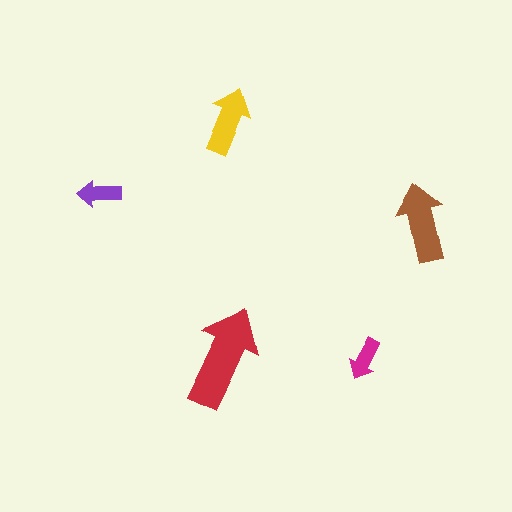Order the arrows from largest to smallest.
the red one, the brown one, the yellow one, the purple one, the magenta one.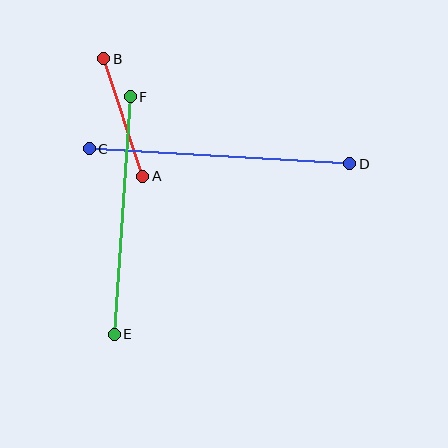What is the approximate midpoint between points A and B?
The midpoint is at approximately (123, 118) pixels.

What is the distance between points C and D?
The distance is approximately 261 pixels.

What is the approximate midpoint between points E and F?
The midpoint is at approximately (122, 216) pixels.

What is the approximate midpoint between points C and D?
The midpoint is at approximately (219, 156) pixels.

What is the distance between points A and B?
The distance is approximately 124 pixels.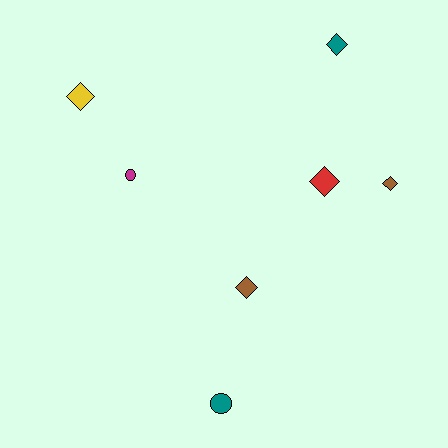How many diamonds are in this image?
There are 5 diamonds.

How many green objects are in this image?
There are no green objects.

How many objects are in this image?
There are 7 objects.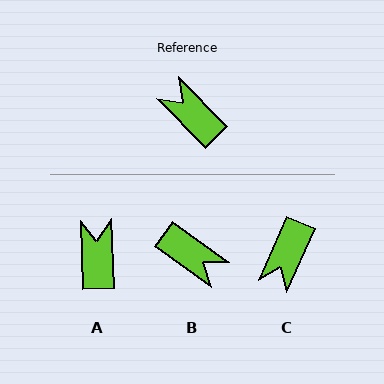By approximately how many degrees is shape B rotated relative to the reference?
Approximately 171 degrees clockwise.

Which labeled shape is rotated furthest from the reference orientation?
B, about 171 degrees away.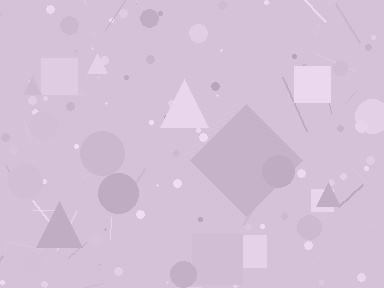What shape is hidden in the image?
A diamond is hidden in the image.